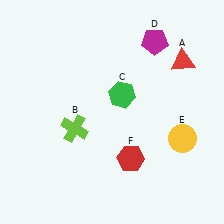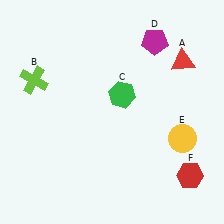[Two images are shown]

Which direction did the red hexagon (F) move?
The red hexagon (F) moved right.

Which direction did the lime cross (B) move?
The lime cross (B) moved up.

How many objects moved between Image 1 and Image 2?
2 objects moved between the two images.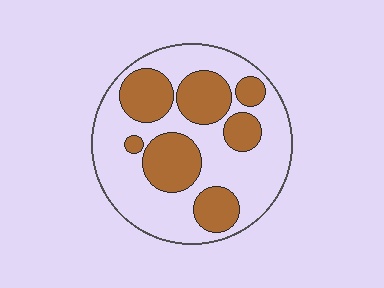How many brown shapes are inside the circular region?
7.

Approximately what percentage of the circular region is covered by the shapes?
Approximately 35%.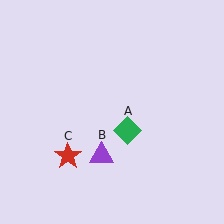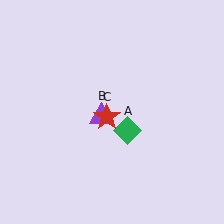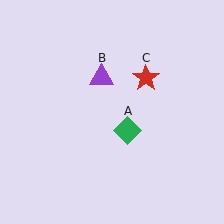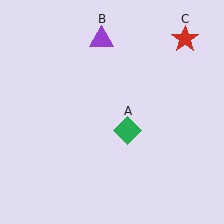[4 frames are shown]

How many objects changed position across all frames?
2 objects changed position: purple triangle (object B), red star (object C).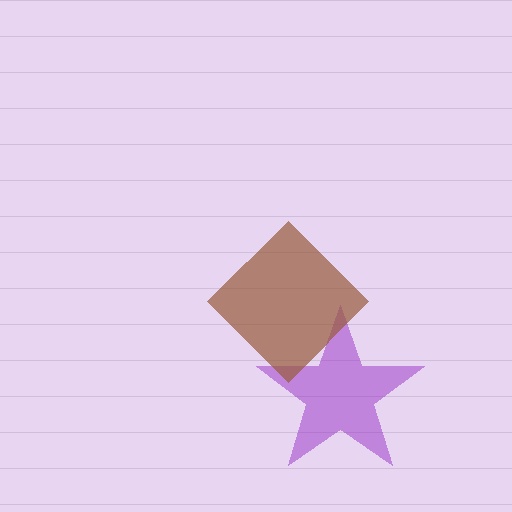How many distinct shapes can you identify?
There are 2 distinct shapes: a purple star, a brown diamond.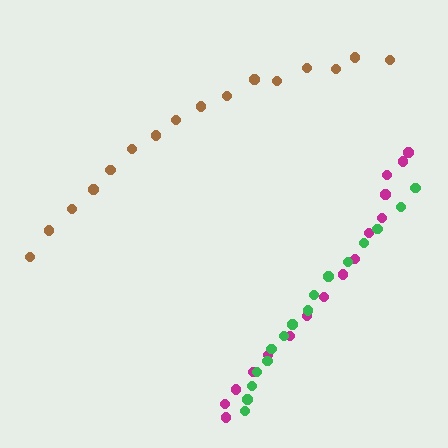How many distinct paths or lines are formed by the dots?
There are 3 distinct paths.